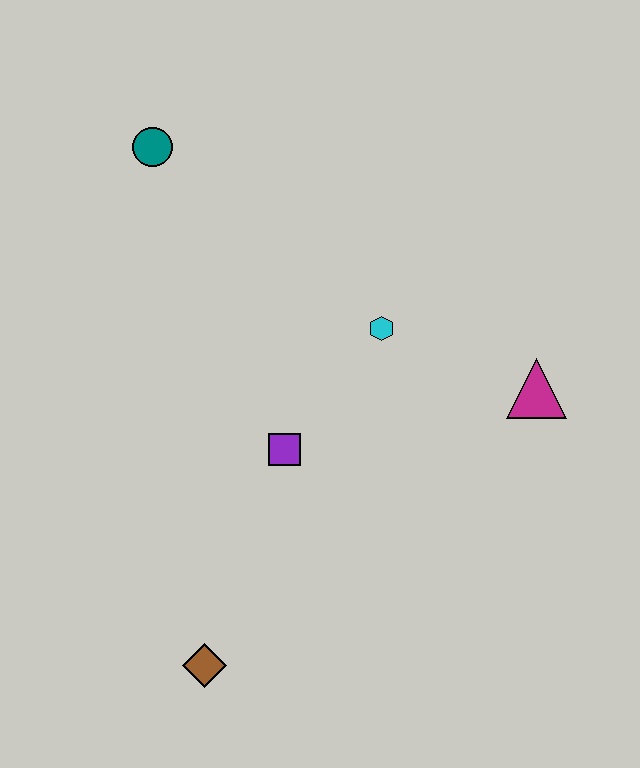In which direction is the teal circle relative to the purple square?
The teal circle is above the purple square.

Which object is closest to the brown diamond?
The purple square is closest to the brown diamond.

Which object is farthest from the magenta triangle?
The teal circle is farthest from the magenta triangle.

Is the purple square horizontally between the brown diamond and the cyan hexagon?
Yes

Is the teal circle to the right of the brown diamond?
No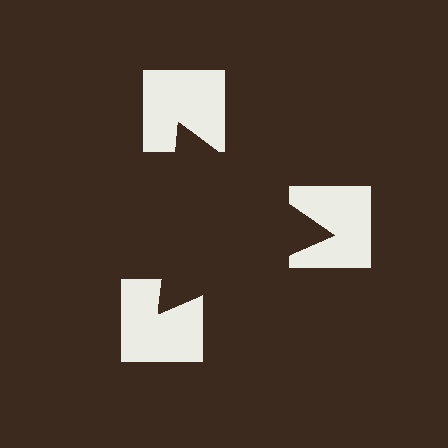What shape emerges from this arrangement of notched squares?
An illusory triangle — its edges are inferred from the aligned wedge cuts in the notched squares, not physically drawn.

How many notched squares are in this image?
There are 3 — one at each vertex of the illusory triangle.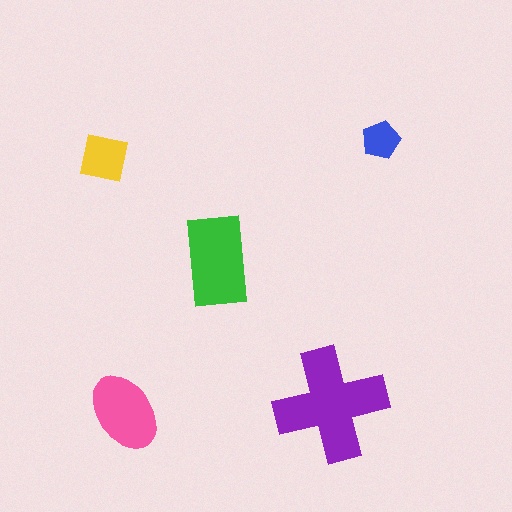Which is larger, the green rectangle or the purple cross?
The purple cross.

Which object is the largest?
The purple cross.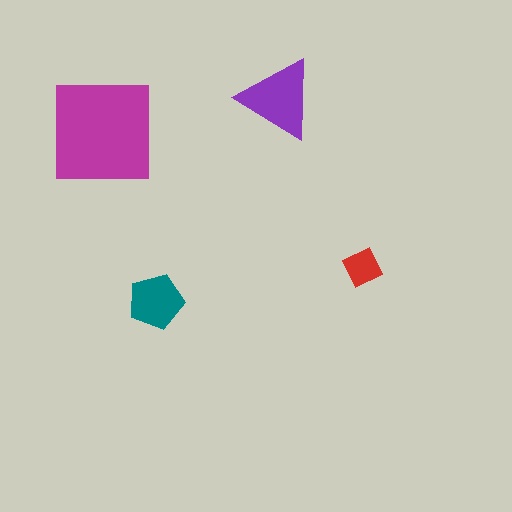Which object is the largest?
The magenta square.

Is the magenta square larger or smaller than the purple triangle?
Larger.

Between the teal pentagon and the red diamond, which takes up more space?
The teal pentagon.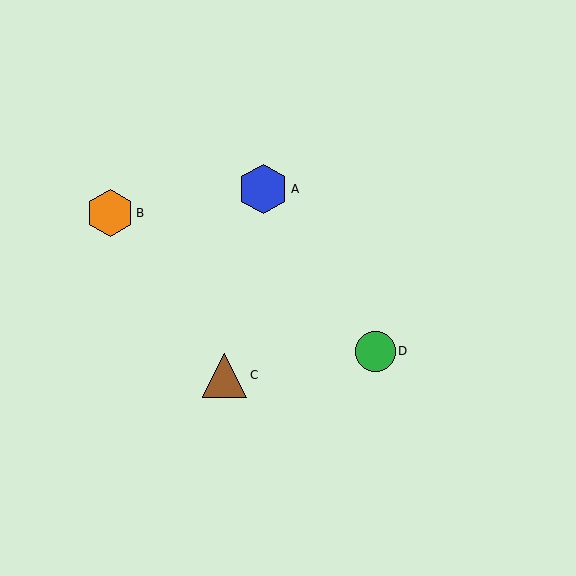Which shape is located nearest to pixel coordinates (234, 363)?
The brown triangle (labeled C) at (225, 375) is nearest to that location.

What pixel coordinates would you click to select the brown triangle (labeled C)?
Click at (225, 375) to select the brown triangle C.